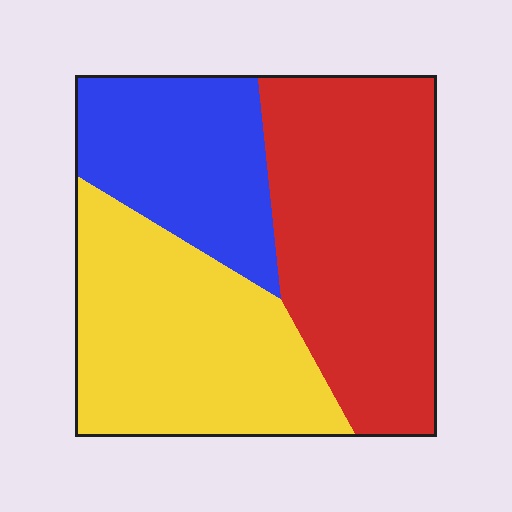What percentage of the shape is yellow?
Yellow takes up between a quarter and a half of the shape.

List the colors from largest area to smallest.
From largest to smallest: red, yellow, blue.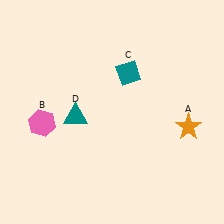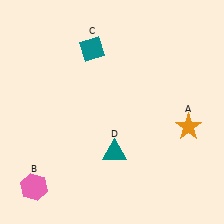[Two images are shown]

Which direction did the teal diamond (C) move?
The teal diamond (C) moved left.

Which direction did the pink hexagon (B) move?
The pink hexagon (B) moved down.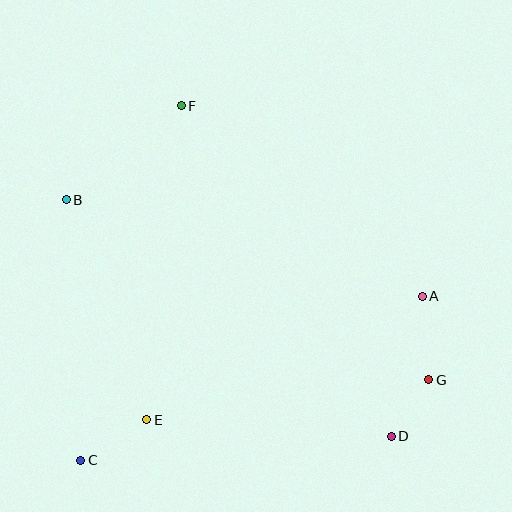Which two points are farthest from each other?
Points B and G are farthest from each other.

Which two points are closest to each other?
Points D and G are closest to each other.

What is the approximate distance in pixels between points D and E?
The distance between D and E is approximately 245 pixels.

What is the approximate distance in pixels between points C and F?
The distance between C and F is approximately 368 pixels.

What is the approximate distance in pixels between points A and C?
The distance between A and C is approximately 379 pixels.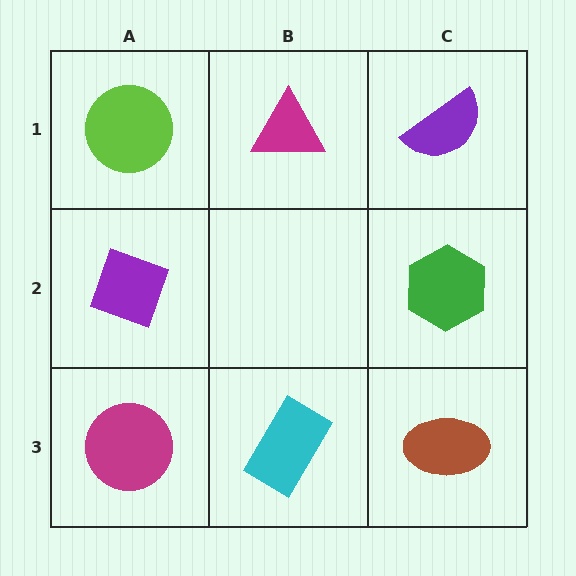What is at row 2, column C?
A green hexagon.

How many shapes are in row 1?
3 shapes.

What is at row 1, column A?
A lime circle.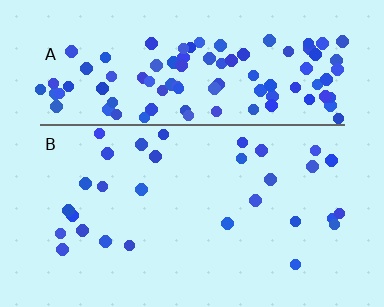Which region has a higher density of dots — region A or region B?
A (the top).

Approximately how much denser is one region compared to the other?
Approximately 3.9× — region A over region B.